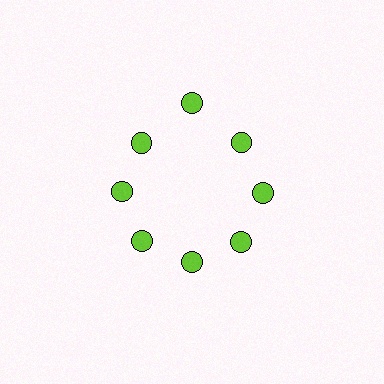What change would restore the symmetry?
The symmetry would be restored by moving it inward, back onto the ring so that all 8 circles sit at equal angles and equal distance from the center.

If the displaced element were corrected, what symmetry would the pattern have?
It would have 8-fold rotational symmetry — the pattern would map onto itself every 45 degrees.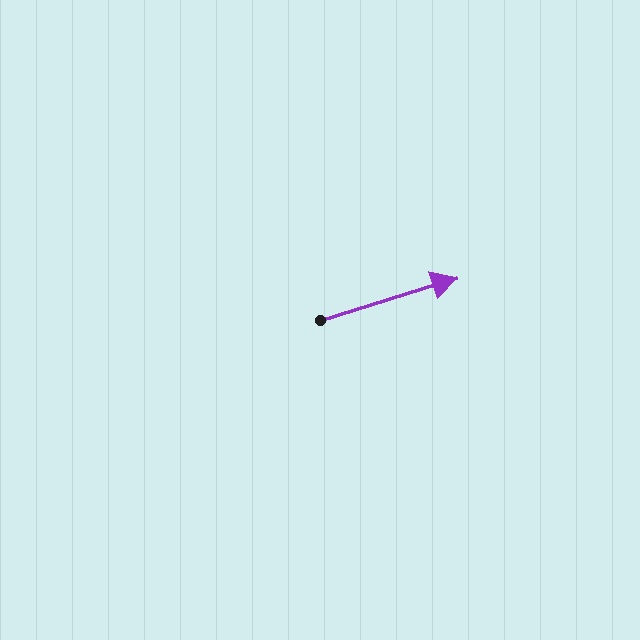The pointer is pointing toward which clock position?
Roughly 2 o'clock.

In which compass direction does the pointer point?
East.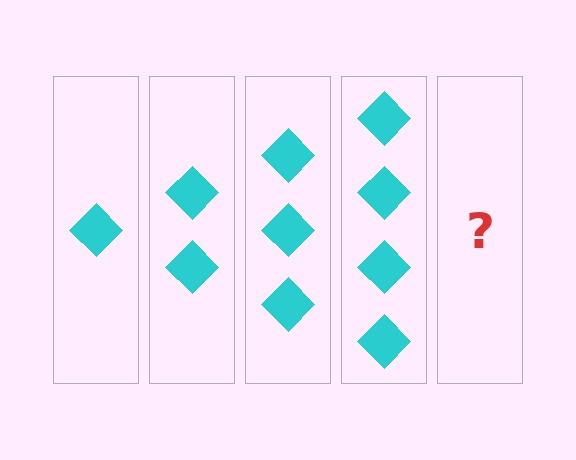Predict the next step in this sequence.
The next step is 5 diamonds.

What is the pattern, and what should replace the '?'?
The pattern is that each step adds one more diamond. The '?' should be 5 diamonds.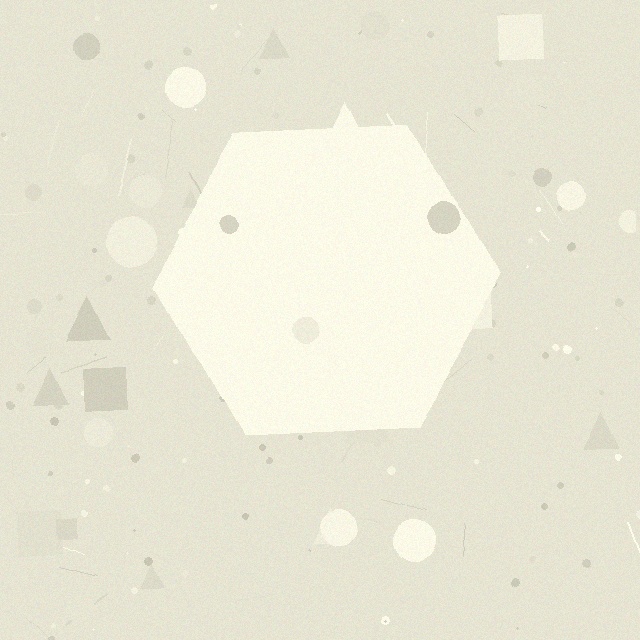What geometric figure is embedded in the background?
A hexagon is embedded in the background.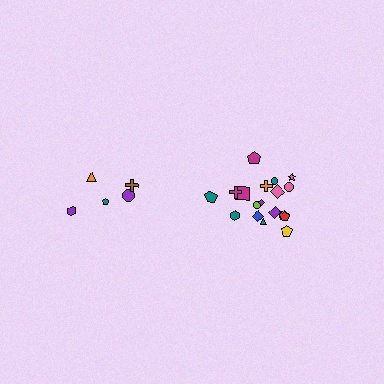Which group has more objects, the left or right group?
The right group.